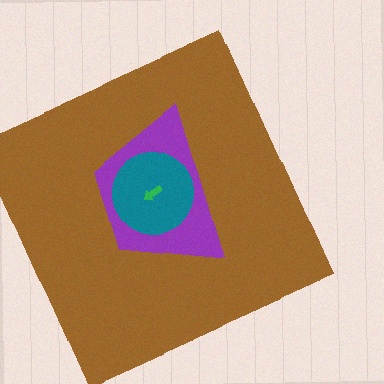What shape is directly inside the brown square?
The purple trapezoid.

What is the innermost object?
The green arrow.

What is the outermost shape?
The brown square.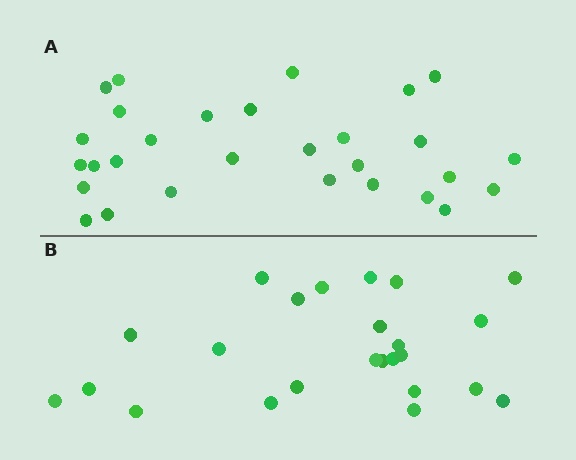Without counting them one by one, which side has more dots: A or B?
Region A (the top region) has more dots.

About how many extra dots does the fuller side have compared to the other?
Region A has about 5 more dots than region B.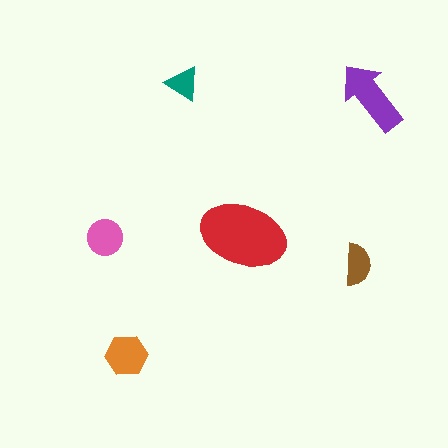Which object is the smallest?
The teal triangle.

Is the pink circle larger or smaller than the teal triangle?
Larger.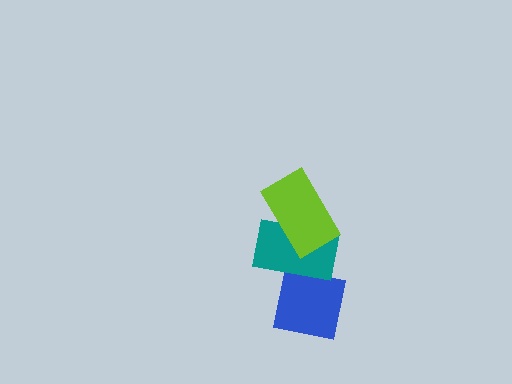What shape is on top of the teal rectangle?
The lime rectangle is on top of the teal rectangle.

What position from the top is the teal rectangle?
The teal rectangle is 2nd from the top.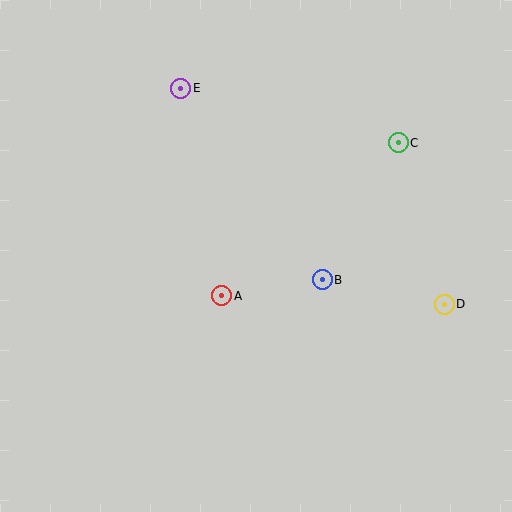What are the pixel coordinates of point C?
Point C is at (398, 143).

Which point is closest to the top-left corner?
Point E is closest to the top-left corner.